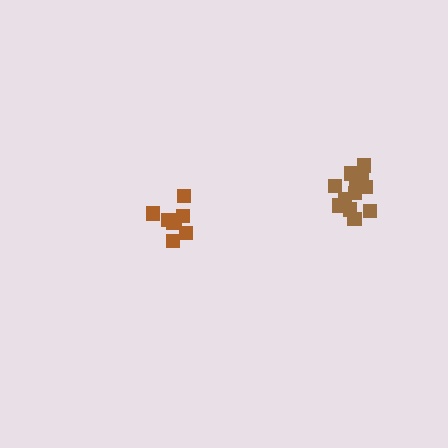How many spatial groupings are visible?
There are 2 spatial groupings.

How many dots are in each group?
Group 1: 8 dots, Group 2: 12 dots (20 total).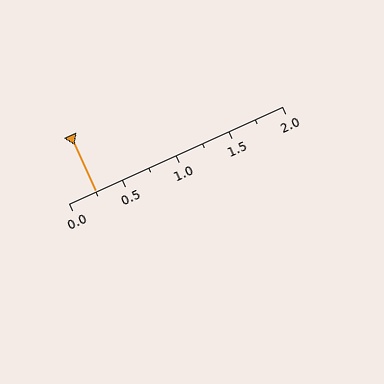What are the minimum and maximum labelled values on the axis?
The axis runs from 0.0 to 2.0.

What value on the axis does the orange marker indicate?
The marker indicates approximately 0.25.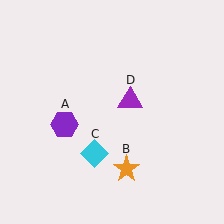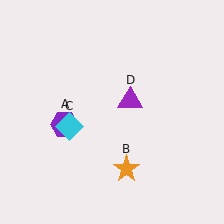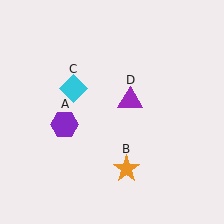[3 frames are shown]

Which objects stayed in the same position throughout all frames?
Purple hexagon (object A) and orange star (object B) and purple triangle (object D) remained stationary.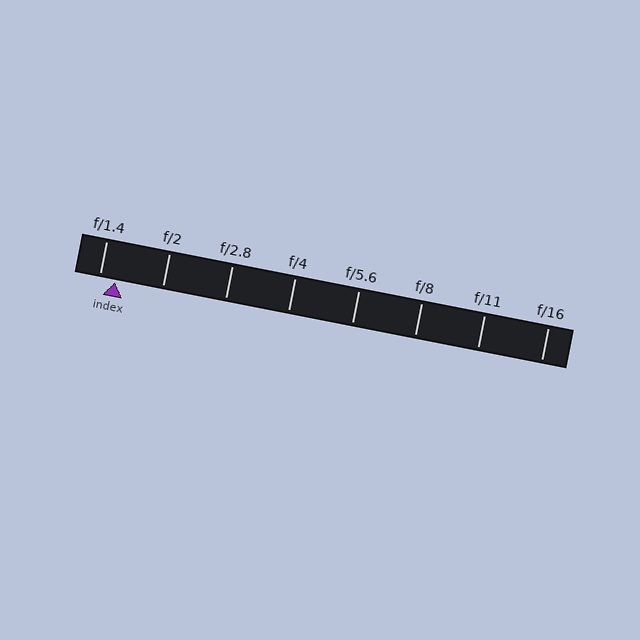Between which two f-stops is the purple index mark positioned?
The index mark is between f/1.4 and f/2.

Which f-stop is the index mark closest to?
The index mark is closest to f/1.4.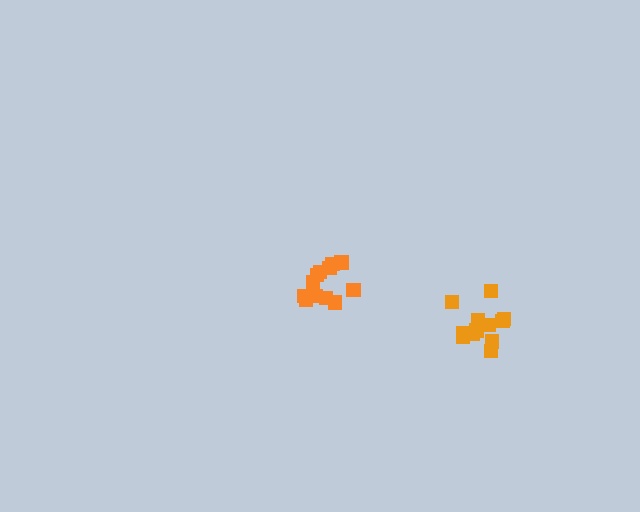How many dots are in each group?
Group 1: 12 dots, Group 2: 13 dots (25 total).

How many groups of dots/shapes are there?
There are 2 groups.